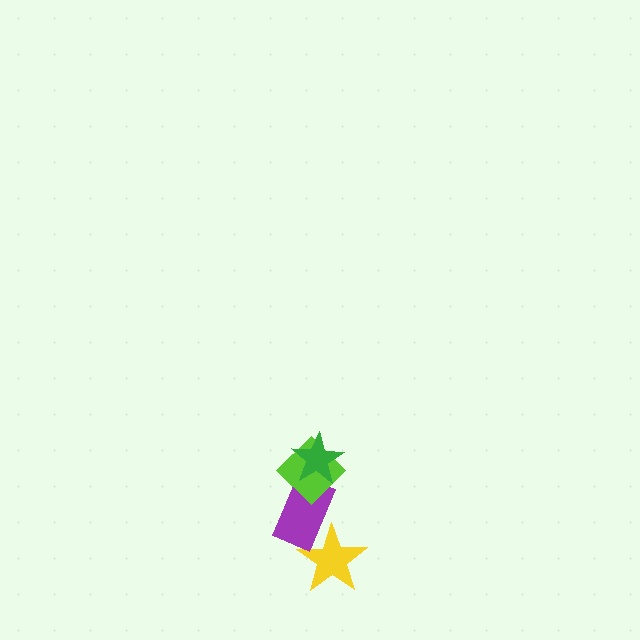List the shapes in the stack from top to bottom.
From top to bottom: the green star, the lime diamond, the purple rectangle, the yellow star.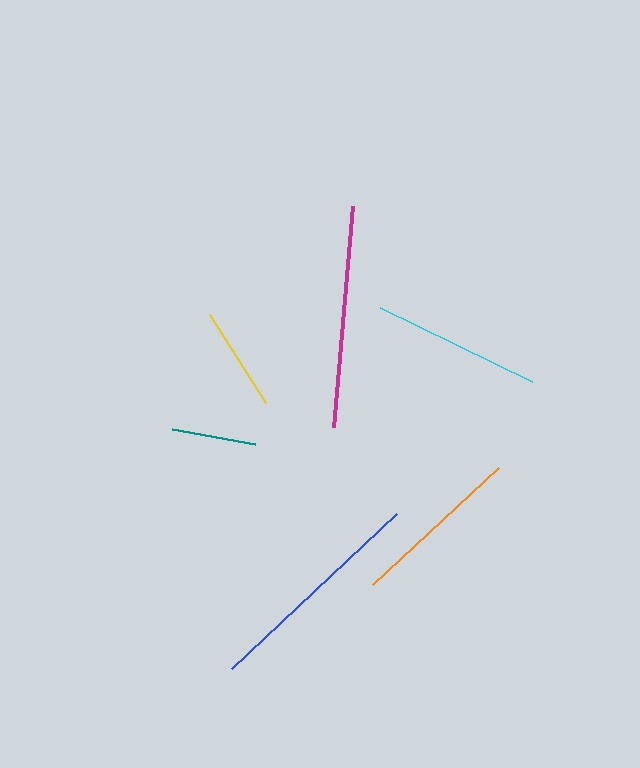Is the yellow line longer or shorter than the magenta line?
The magenta line is longer than the yellow line.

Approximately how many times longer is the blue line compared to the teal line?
The blue line is approximately 2.7 times the length of the teal line.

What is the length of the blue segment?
The blue segment is approximately 226 pixels long.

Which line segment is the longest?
The blue line is the longest at approximately 226 pixels.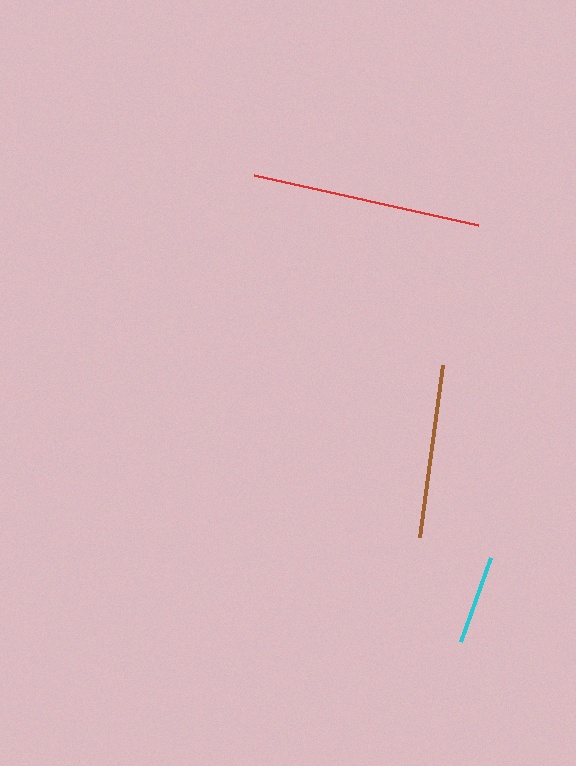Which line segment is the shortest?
The cyan line is the shortest at approximately 89 pixels.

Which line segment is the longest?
The red line is the longest at approximately 230 pixels.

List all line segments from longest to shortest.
From longest to shortest: red, brown, cyan.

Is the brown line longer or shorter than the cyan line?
The brown line is longer than the cyan line.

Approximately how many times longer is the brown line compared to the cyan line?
The brown line is approximately 1.9 times the length of the cyan line.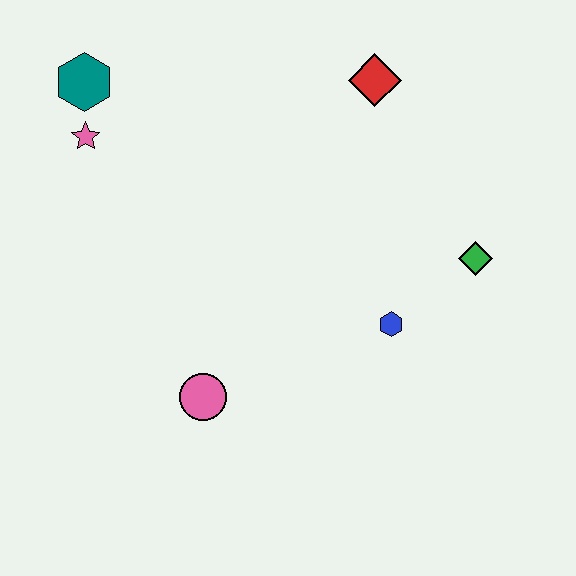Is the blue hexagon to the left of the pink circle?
No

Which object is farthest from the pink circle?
The red diamond is farthest from the pink circle.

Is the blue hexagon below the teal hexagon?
Yes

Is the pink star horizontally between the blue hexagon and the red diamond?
No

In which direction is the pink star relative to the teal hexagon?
The pink star is below the teal hexagon.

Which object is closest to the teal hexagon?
The pink star is closest to the teal hexagon.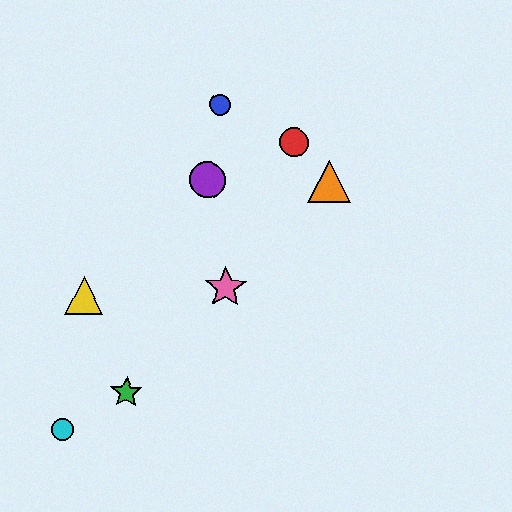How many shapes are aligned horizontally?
2 shapes (the purple circle, the orange triangle) are aligned horizontally.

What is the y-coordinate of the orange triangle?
The orange triangle is at y≈181.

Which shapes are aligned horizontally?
The purple circle, the orange triangle are aligned horizontally.